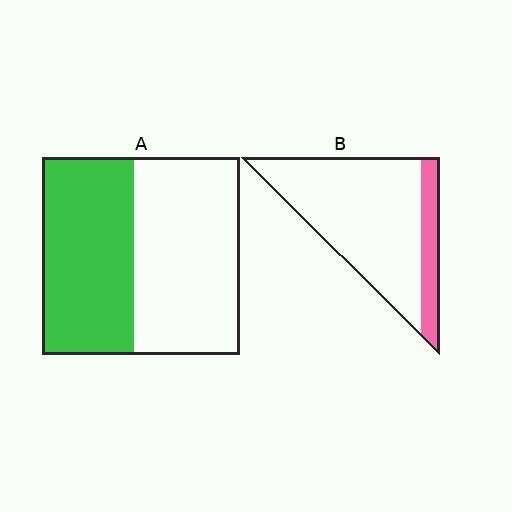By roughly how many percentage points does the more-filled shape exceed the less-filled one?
By roughly 30 percentage points (A over B).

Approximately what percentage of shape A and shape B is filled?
A is approximately 45% and B is approximately 20%.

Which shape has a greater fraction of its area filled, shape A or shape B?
Shape A.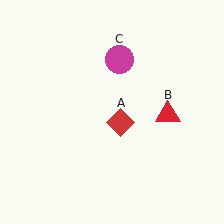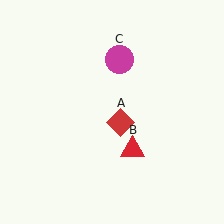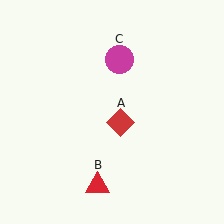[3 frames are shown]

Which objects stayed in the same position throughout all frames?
Red diamond (object A) and magenta circle (object C) remained stationary.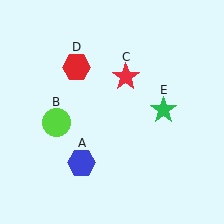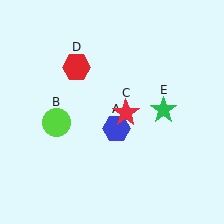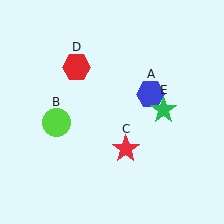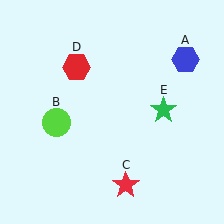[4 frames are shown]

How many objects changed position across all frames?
2 objects changed position: blue hexagon (object A), red star (object C).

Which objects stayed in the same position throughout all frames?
Lime circle (object B) and red hexagon (object D) and green star (object E) remained stationary.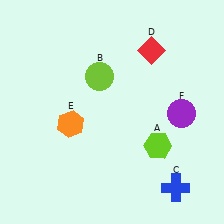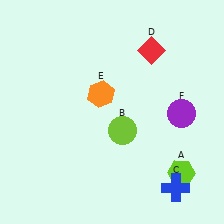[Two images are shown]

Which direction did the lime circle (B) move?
The lime circle (B) moved down.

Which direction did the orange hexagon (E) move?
The orange hexagon (E) moved right.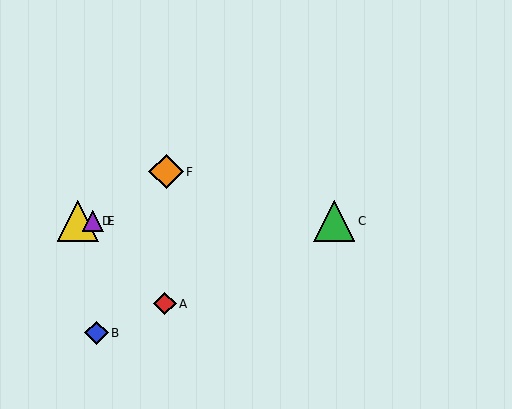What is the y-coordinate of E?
Object E is at y≈221.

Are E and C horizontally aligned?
Yes, both are at y≈221.